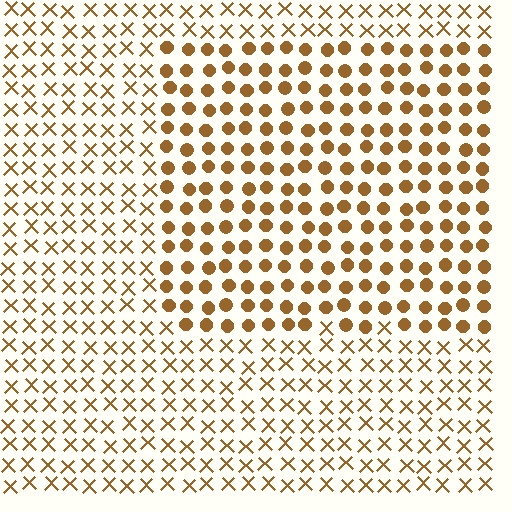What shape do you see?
I see a rectangle.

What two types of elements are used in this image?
The image uses circles inside the rectangle region and X marks outside it.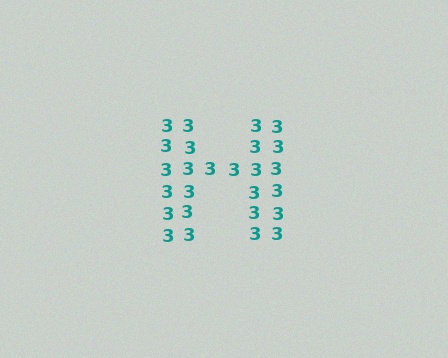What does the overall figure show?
The overall figure shows the letter H.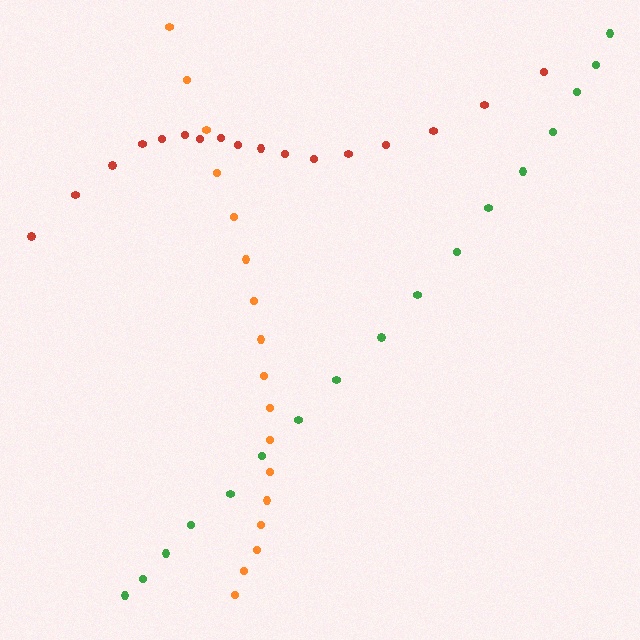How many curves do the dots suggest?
There are 3 distinct paths.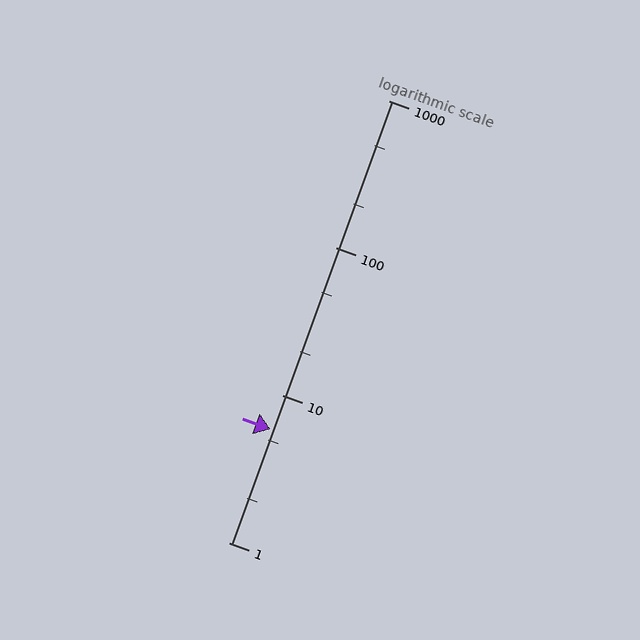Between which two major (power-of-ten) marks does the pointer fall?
The pointer is between 1 and 10.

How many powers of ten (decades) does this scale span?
The scale spans 3 decades, from 1 to 1000.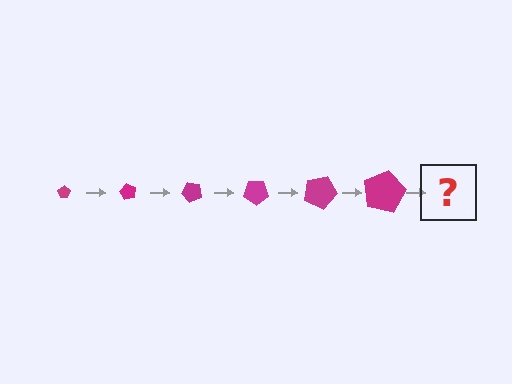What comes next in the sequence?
The next element should be a pentagon, larger than the previous one and rotated 360 degrees from the start.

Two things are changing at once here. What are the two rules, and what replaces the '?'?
The two rules are that the pentagon grows larger each step and it rotates 60 degrees each step. The '?' should be a pentagon, larger than the previous one and rotated 360 degrees from the start.